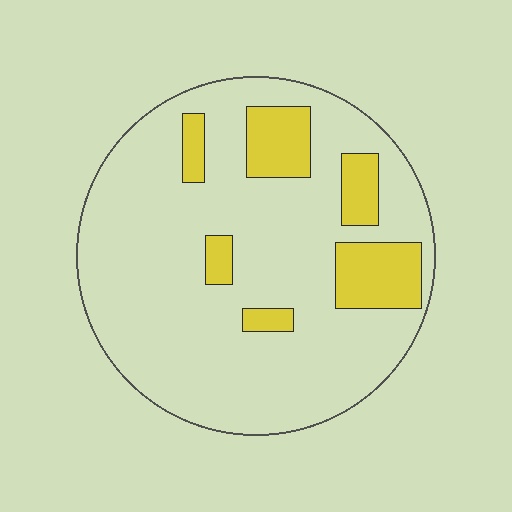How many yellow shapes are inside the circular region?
6.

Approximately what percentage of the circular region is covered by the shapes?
Approximately 15%.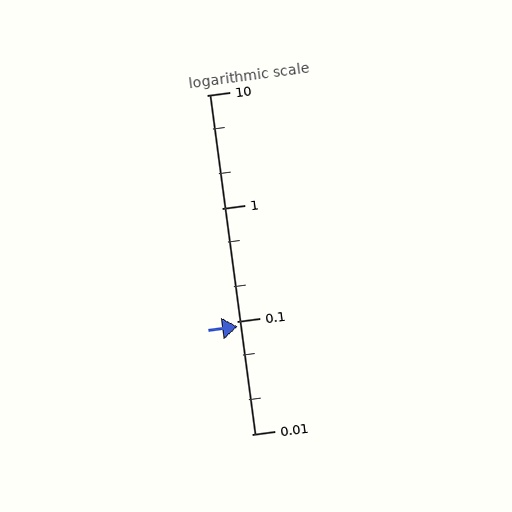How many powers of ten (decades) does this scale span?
The scale spans 3 decades, from 0.01 to 10.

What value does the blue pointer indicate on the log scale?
The pointer indicates approximately 0.089.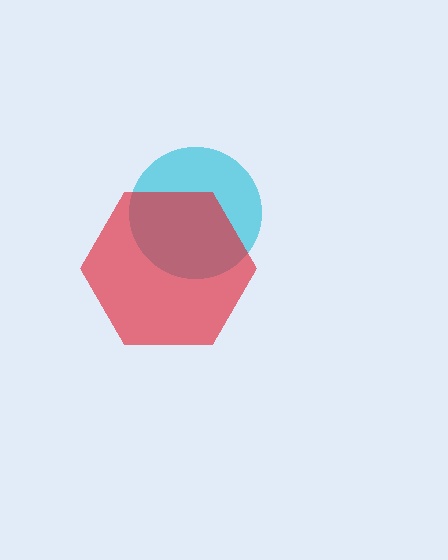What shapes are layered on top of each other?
The layered shapes are: a cyan circle, a red hexagon.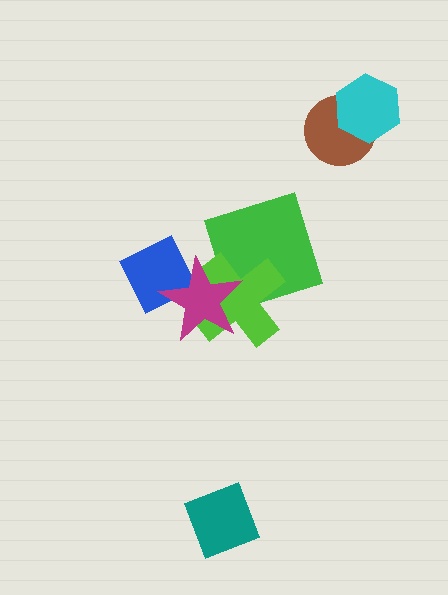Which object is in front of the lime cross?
The magenta star is in front of the lime cross.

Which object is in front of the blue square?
The magenta star is in front of the blue square.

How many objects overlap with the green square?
2 objects overlap with the green square.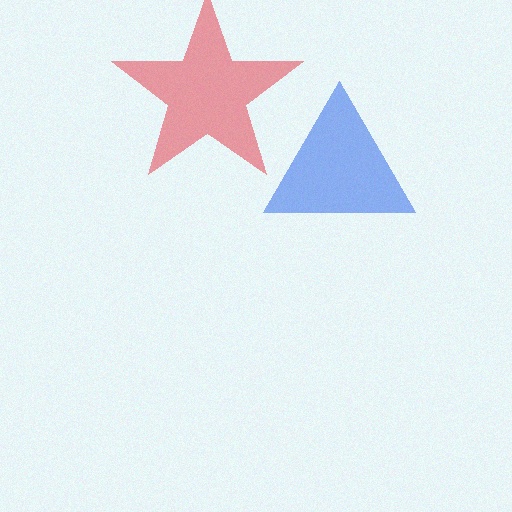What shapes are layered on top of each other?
The layered shapes are: a blue triangle, a red star.